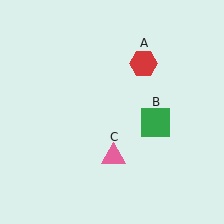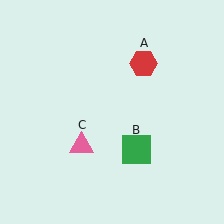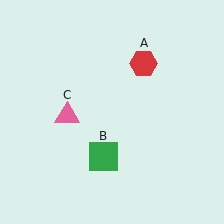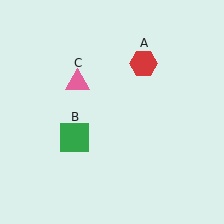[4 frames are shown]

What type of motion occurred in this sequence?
The green square (object B), pink triangle (object C) rotated clockwise around the center of the scene.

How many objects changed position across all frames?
2 objects changed position: green square (object B), pink triangle (object C).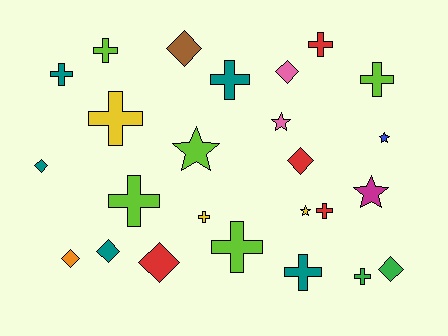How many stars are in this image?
There are 5 stars.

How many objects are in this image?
There are 25 objects.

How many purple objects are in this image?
There are no purple objects.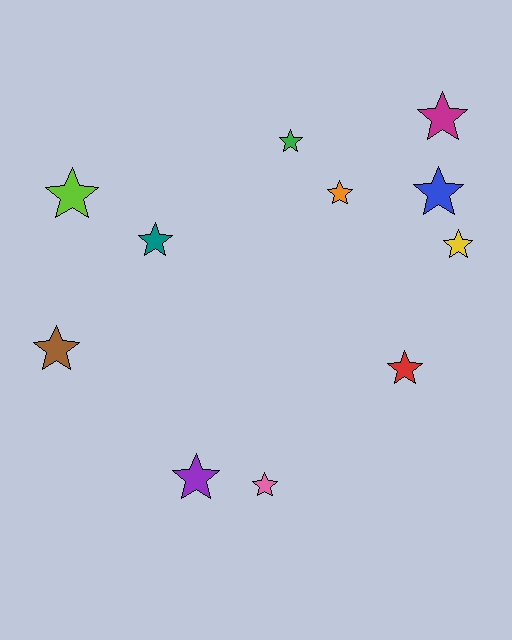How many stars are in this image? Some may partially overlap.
There are 11 stars.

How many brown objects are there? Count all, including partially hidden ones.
There is 1 brown object.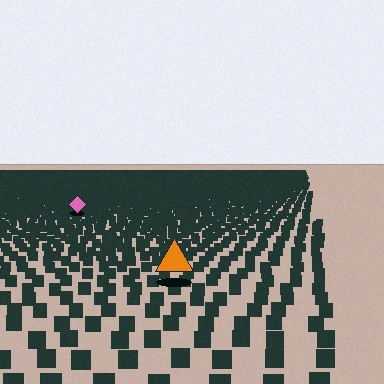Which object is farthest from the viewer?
The pink diamond is farthest from the viewer. It appears smaller and the ground texture around it is denser.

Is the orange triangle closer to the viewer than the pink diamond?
Yes. The orange triangle is closer — you can tell from the texture gradient: the ground texture is coarser near it.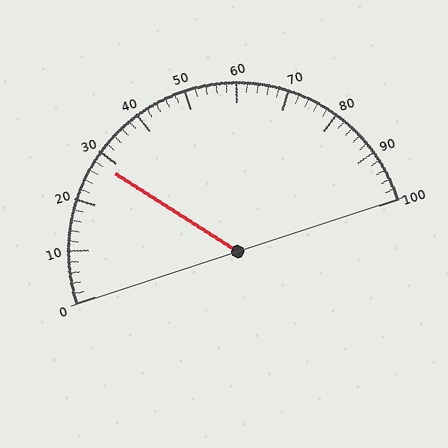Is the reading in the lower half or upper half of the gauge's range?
The reading is in the lower half of the range (0 to 100).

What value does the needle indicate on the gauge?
The needle indicates approximately 28.